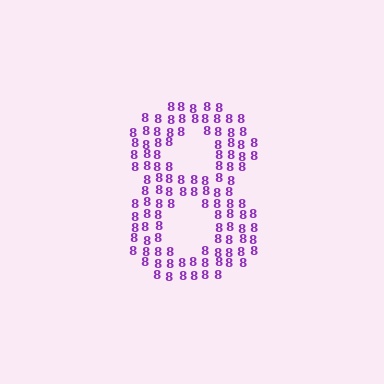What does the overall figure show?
The overall figure shows the digit 8.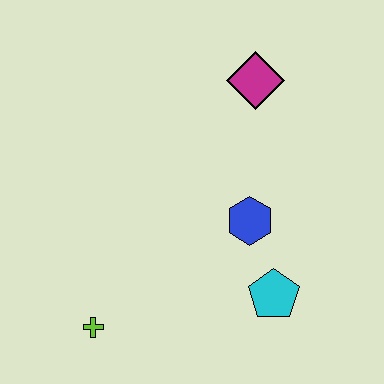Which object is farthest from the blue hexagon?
The lime cross is farthest from the blue hexagon.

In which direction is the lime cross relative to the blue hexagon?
The lime cross is to the left of the blue hexagon.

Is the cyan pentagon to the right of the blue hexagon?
Yes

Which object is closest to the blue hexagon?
The cyan pentagon is closest to the blue hexagon.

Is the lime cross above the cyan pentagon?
No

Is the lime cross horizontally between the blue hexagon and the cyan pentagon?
No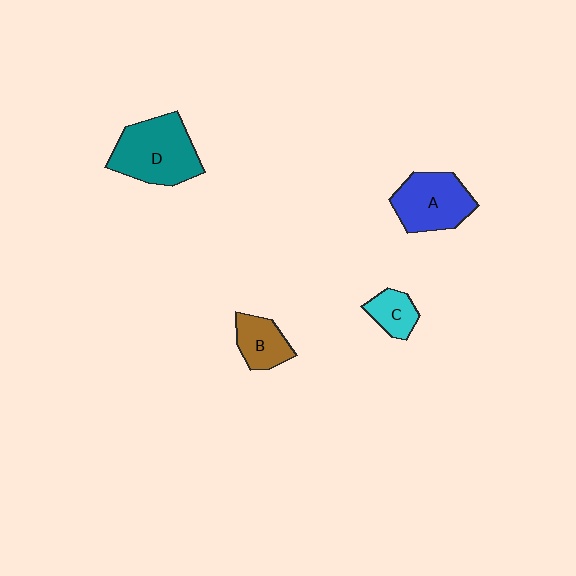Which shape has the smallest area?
Shape C (cyan).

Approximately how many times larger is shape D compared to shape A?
Approximately 1.2 times.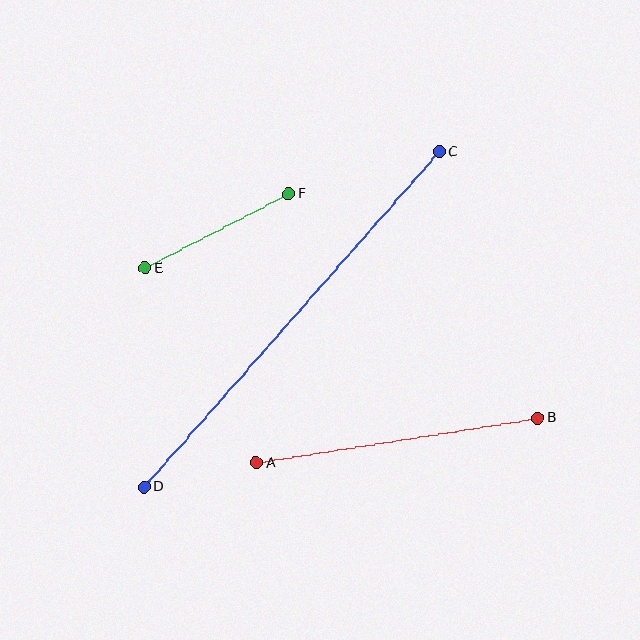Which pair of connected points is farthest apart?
Points C and D are farthest apart.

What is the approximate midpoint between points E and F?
The midpoint is at approximately (217, 231) pixels.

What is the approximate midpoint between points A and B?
The midpoint is at approximately (397, 440) pixels.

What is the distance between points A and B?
The distance is approximately 285 pixels.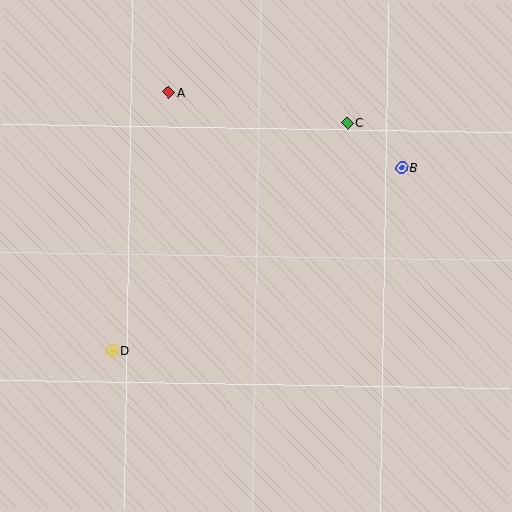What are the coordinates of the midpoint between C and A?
The midpoint between C and A is at (258, 107).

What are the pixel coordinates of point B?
Point B is at (402, 168).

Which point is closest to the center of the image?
Point C at (348, 123) is closest to the center.